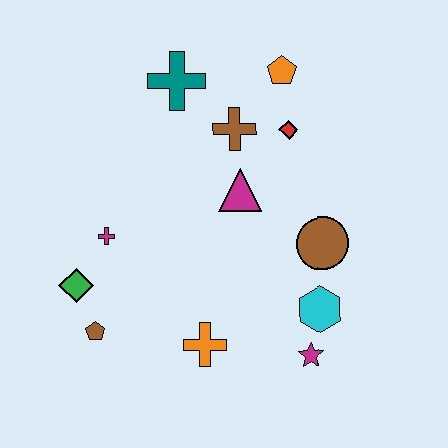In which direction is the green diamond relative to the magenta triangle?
The green diamond is to the left of the magenta triangle.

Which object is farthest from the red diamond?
The brown pentagon is farthest from the red diamond.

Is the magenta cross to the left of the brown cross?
Yes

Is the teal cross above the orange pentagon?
No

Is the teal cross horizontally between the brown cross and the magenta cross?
Yes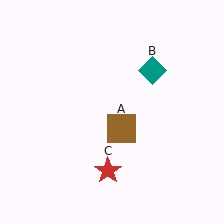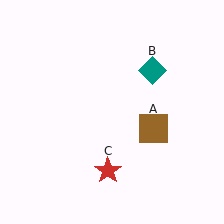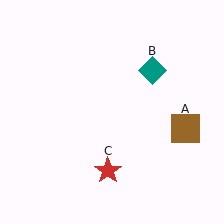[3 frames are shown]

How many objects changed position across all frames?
1 object changed position: brown square (object A).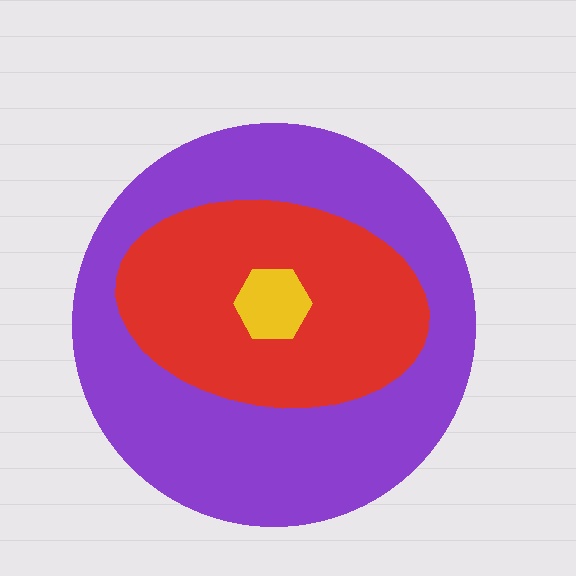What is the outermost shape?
The purple circle.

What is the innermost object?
The yellow hexagon.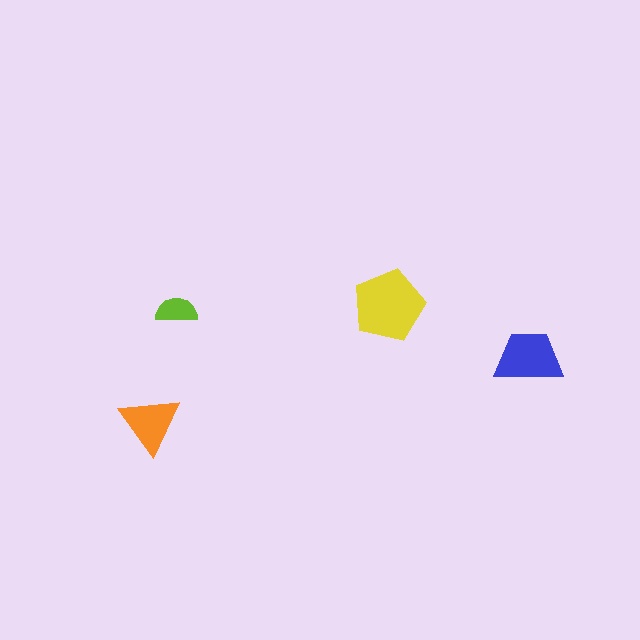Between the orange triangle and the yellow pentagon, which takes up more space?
The yellow pentagon.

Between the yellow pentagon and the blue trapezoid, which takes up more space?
The yellow pentagon.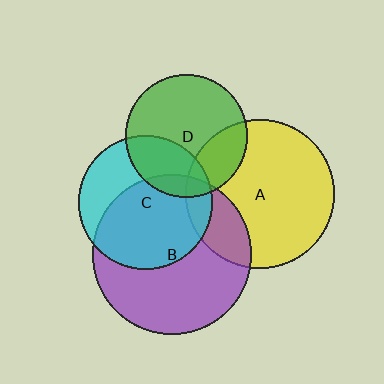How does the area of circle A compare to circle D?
Approximately 1.5 times.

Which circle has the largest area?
Circle B (purple).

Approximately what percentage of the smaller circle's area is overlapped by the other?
Approximately 10%.